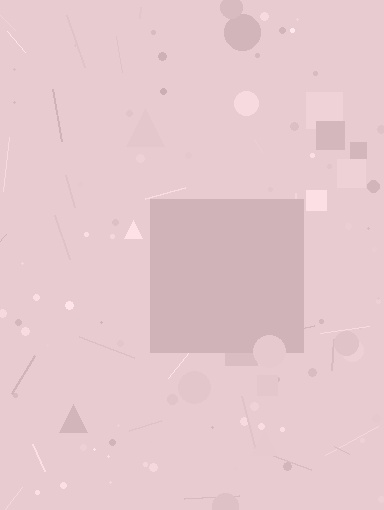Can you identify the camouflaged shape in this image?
The camouflaged shape is a square.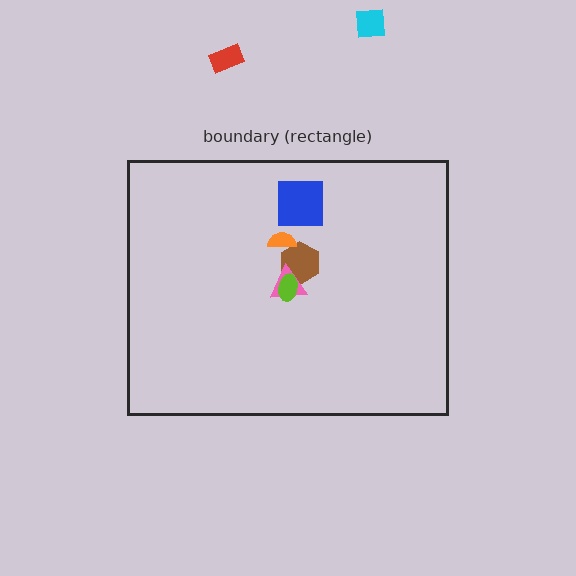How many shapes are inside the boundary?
5 inside, 2 outside.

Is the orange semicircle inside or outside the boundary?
Inside.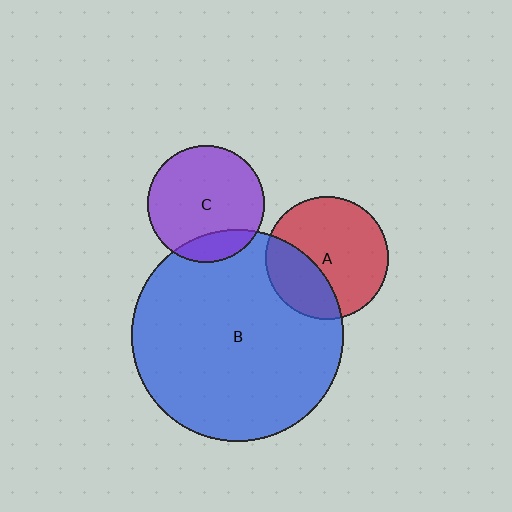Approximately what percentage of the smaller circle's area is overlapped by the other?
Approximately 15%.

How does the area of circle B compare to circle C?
Approximately 3.3 times.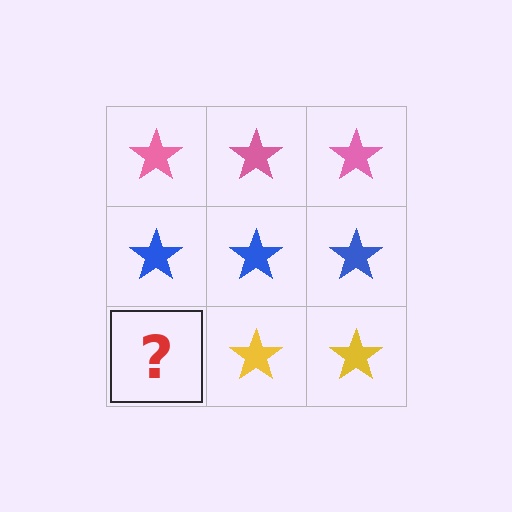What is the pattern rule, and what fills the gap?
The rule is that each row has a consistent color. The gap should be filled with a yellow star.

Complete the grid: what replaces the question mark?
The question mark should be replaced with a yellow star.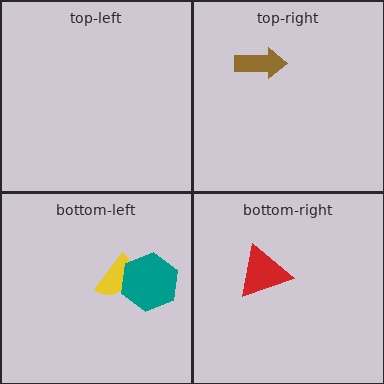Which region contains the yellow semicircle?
The bottom-left region.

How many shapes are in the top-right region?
1.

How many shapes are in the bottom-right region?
1.